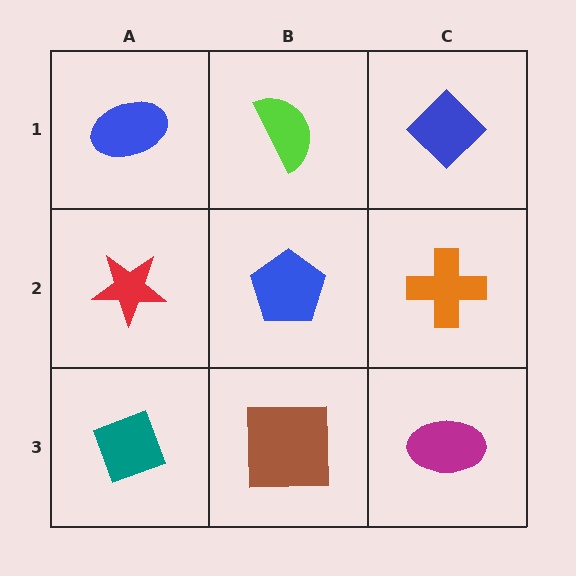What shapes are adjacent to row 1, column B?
A blue pentagon (row 2, column B), a blue ellipse (row 1, column A), a blue diamond (row 1, column C).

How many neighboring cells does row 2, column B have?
4.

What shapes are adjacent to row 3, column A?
A red star (row 2, column A), a brown square (row 3, column B).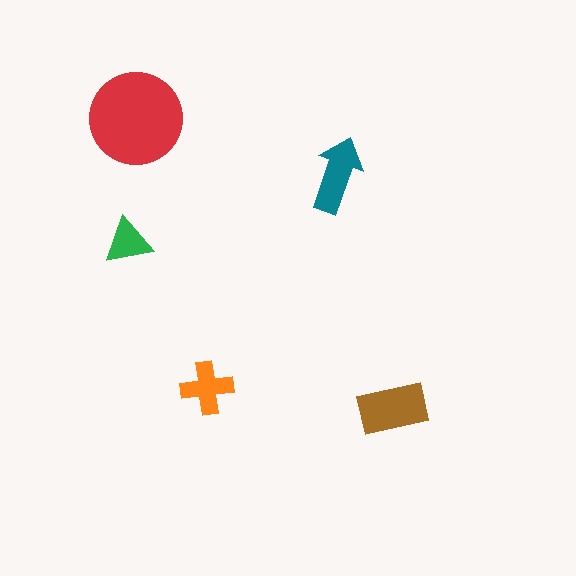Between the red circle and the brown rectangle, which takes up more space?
The red circle.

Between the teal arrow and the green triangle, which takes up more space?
The teal arrow.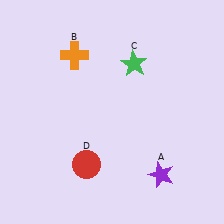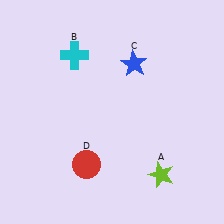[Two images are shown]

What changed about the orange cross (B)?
In Image 1, B is orange. In Image 2, it changed to cyan.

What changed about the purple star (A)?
In Image 1, A is purple. In Image 2, it changed to lime.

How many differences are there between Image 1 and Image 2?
There are 3 differences between the two images.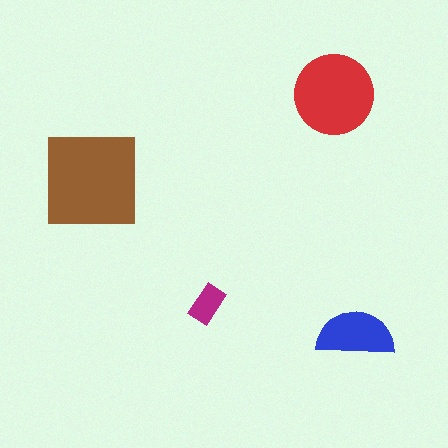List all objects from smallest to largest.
The magenta rectangle, the blue semicircle, the red circle, the brown square.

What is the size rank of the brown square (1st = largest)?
1st.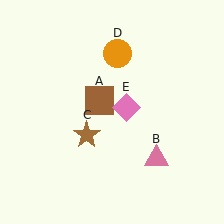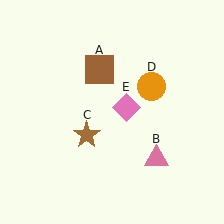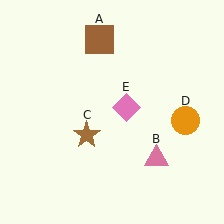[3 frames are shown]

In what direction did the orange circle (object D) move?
The orange circle (object D) moved down and to the right.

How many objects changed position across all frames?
2 objects changed position: brown square (object A), orange circle (object D).